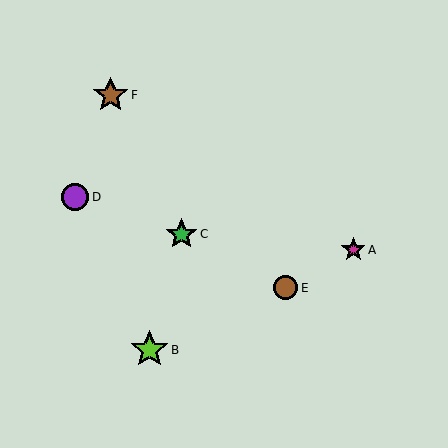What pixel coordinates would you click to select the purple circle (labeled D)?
Click at (75, 197) to select the purple circle D.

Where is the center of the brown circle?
The center of the brown circle is at (286, 288).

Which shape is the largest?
The lime star (labeled B) is the largest.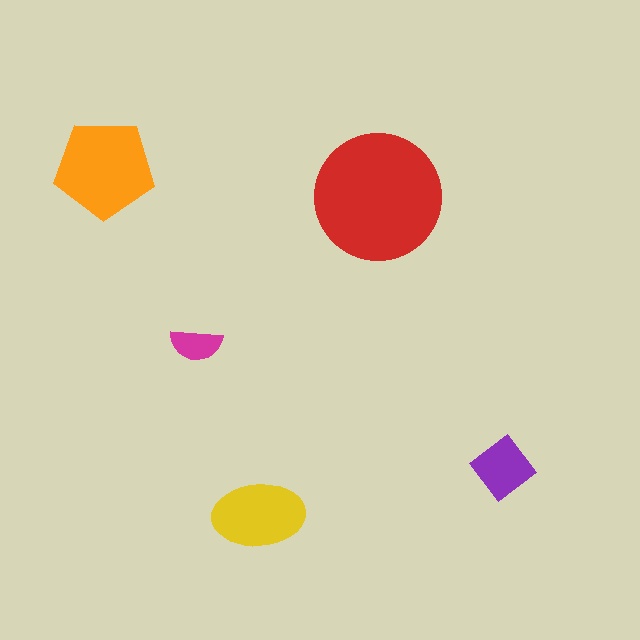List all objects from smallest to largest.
The magenta semicircle, the purple diamond, the yellow ellipse, the orange pentagon, the red circle.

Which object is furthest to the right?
The purple diamond is rightmost.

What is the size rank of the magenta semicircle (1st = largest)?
5th.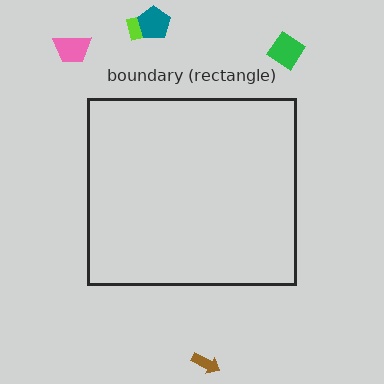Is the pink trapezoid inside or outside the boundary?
Outside.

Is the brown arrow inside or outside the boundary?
Outside.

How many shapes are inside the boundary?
0 inside, 5 outside.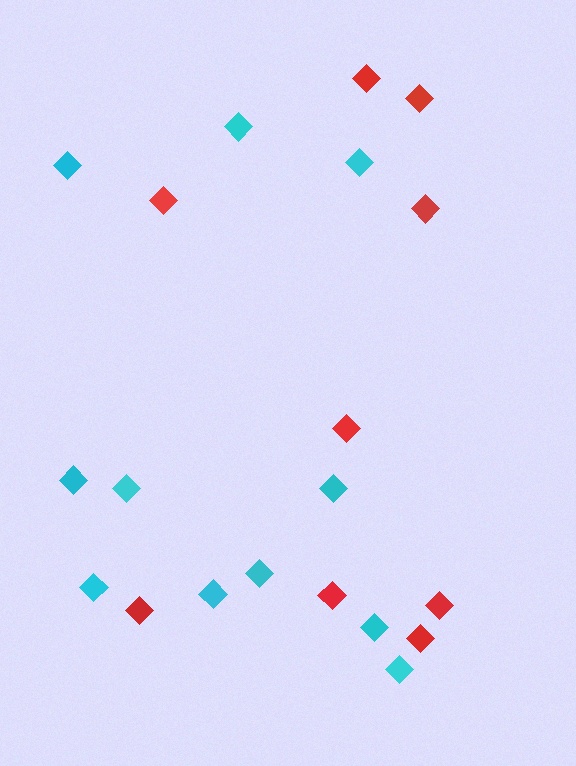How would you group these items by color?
There are 2 groups: one group of cyan diamonds (11) and one group of red diamonds (9).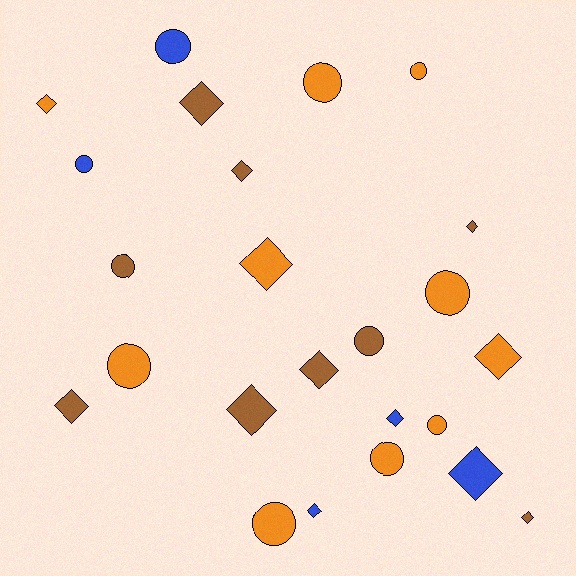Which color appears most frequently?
Orange, with 10 objects.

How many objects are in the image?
There are 24 objects.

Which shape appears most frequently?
Diamond, with 13 objects.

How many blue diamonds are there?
There are 3 blue diamonds.